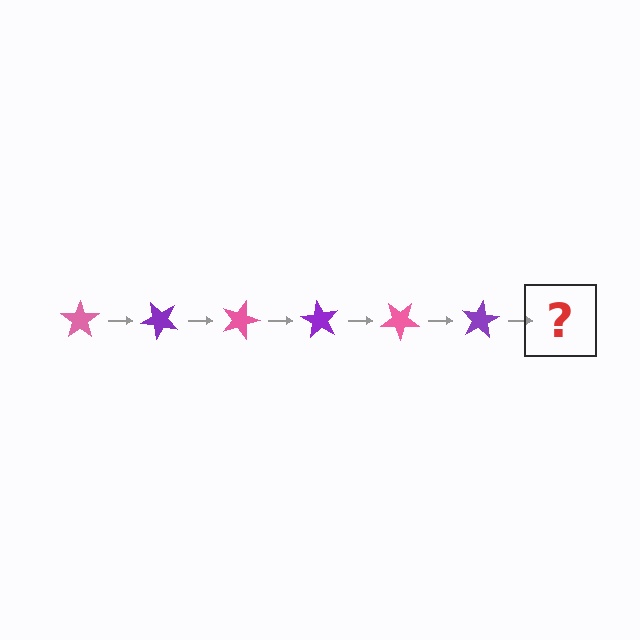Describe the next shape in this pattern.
It should be a pink star, rotated 270 degrees from the start.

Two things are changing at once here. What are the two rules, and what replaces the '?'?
The two rules are that it rotates 45 degrees each step and the color cycles through pink and purple. The '?' should be a pink star, rotated 270 degrees from the start.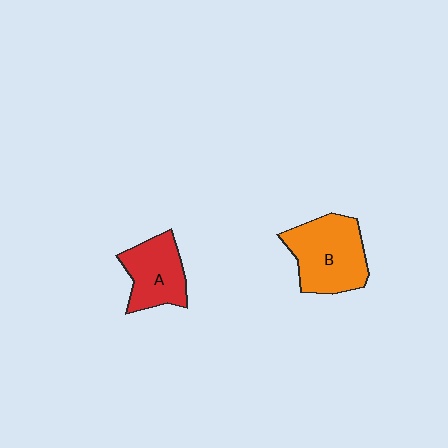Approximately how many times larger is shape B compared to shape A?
Approximately 1.3 times.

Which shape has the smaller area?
Shape A (red).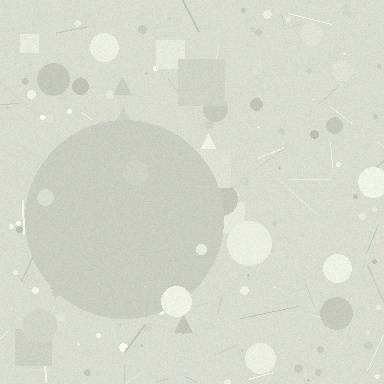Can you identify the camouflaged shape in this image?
The camouflaged shape is a circle.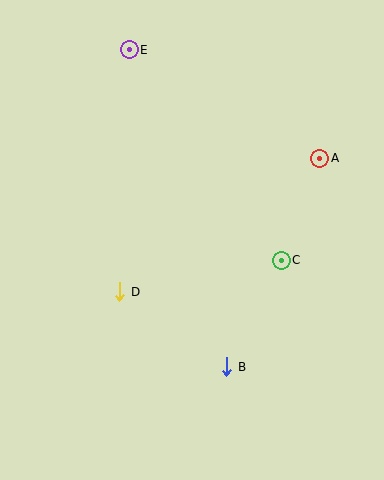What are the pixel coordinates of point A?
Point A is at (320, 159).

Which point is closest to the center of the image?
Point D at (120, 292) is closest to the center.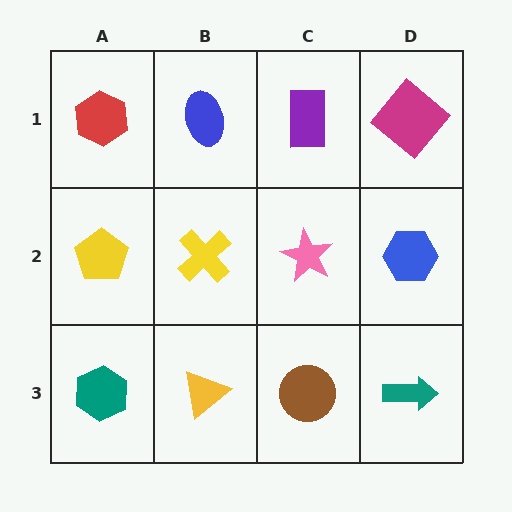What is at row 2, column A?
A yellow pentagon.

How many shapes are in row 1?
4 shapes.